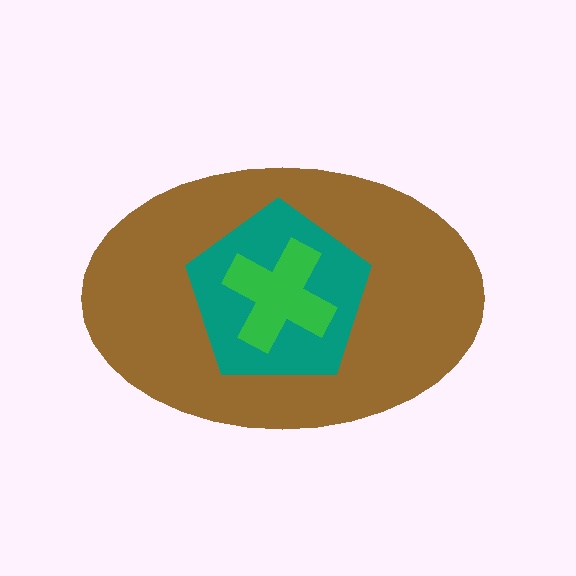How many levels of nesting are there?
3.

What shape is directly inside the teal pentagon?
The green cross.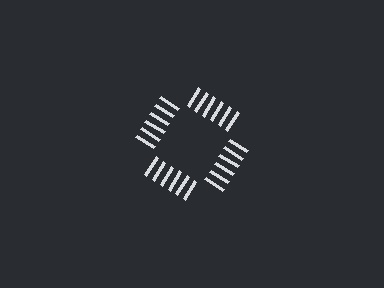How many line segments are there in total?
24 — 6 along each of the 4 edges.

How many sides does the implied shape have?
4 sides — the line-ends trace a square.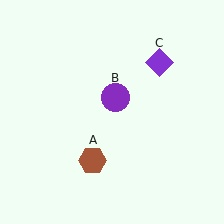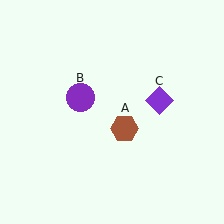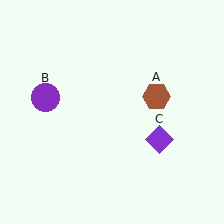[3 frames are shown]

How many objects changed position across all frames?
3 objects changed position: brown hexagon (object A), purple circle (object B), purple diamond (object C).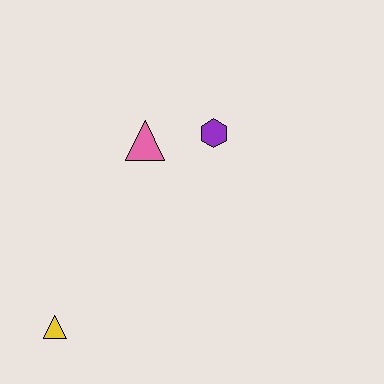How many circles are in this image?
There are no circles.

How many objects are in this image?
There are 3 objects.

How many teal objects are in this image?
There are no teal objects.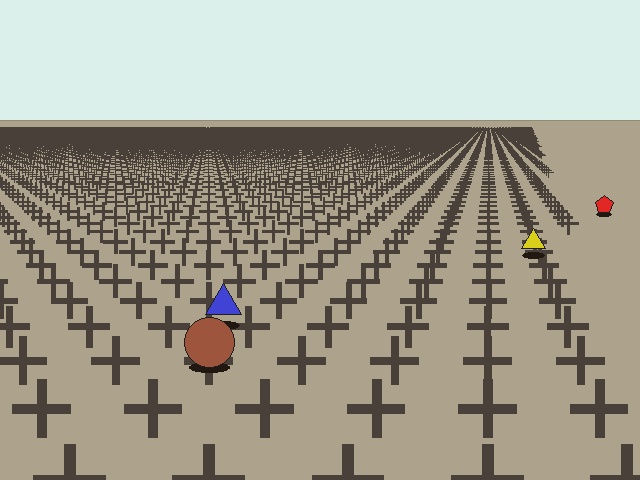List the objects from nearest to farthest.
From nearest to farthest: the brown circle, the blue triangle, the yellow triangle, the red pentagon.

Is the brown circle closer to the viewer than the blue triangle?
Yes. The brown circle is closer — you can tell from the texture gradient: the ground texture is coarser near it.